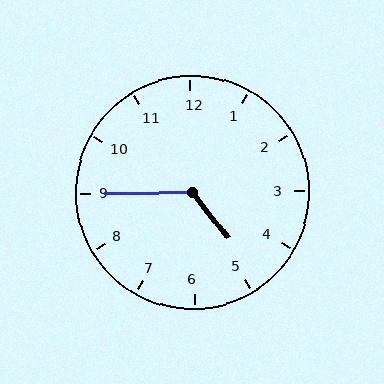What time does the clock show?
4:45.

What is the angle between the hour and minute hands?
Approximately 128 degrees.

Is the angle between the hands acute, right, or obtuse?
It is obtuse.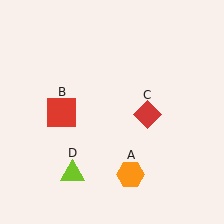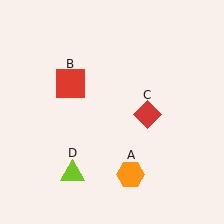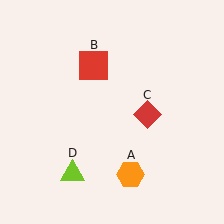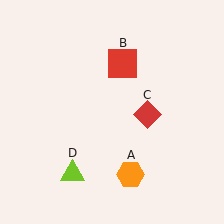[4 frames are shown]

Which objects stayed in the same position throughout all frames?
Orange hexagon (object A) and red diamond (object C) and lime triangle (object D) remained stationary.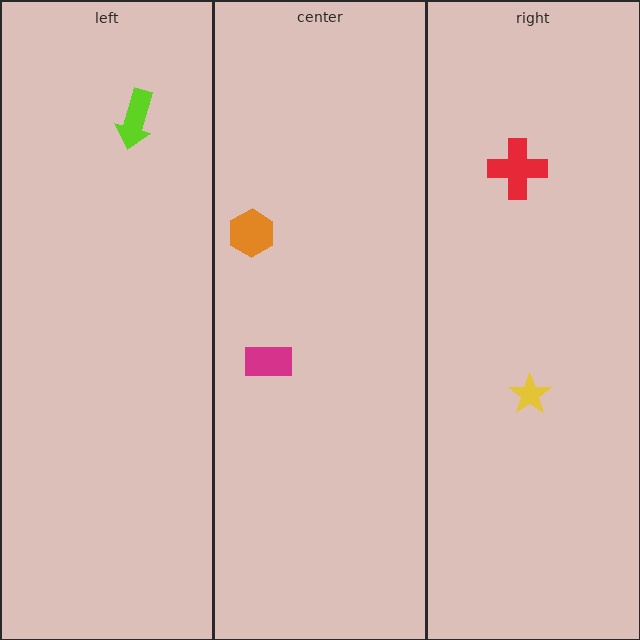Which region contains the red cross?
The right region.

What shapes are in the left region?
The lime arrow.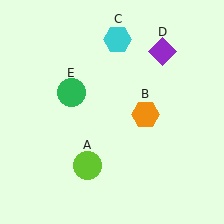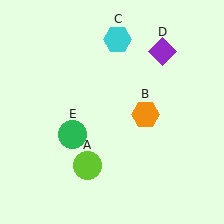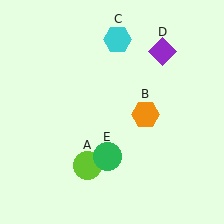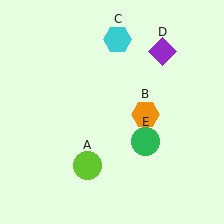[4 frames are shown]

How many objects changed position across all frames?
1 object changed position: green circle (object E).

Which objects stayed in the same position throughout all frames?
Lime circle (object A) and orange hexagon (object B) and cyan hexagon (object C) and purple diamond (object D) remained stationary.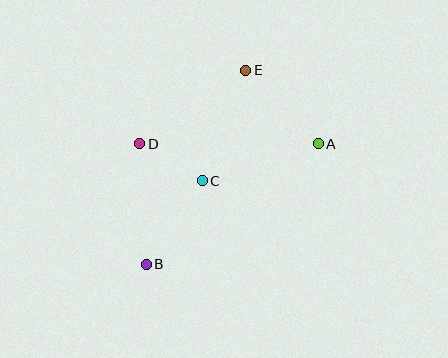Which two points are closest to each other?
Points C and D are closest to each other.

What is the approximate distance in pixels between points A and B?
The distance between A and B is approximately 210 pixels.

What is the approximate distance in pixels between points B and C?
The distance between B and C is approximately 100 pixels.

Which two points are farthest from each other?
Points B and E are farthest from each other.